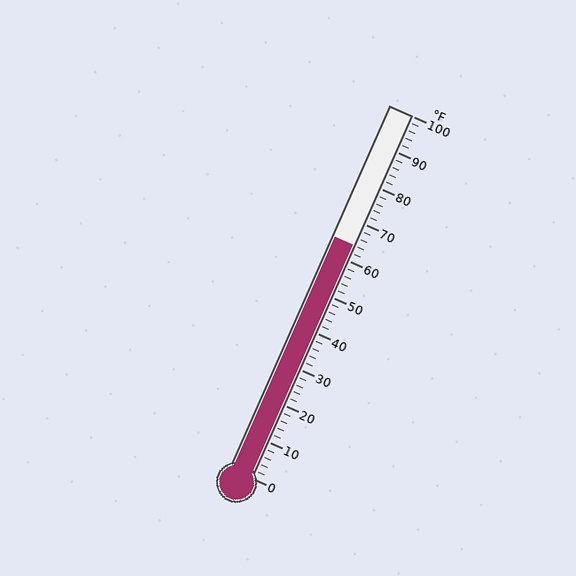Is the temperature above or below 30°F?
The temperature is above 30°F.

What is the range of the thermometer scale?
The thermometer scale ranges from 0°F to 100°F.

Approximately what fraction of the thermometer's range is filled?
The thermometer is filled to approximately 65% of its range.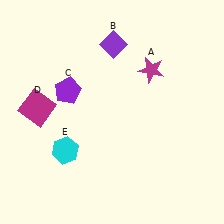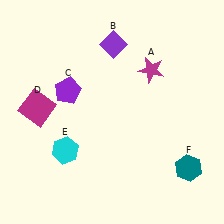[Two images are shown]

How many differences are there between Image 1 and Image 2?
There is 1 difference between the two images.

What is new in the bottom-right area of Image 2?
A teal hexagon (F) was added in the bottom-right area of Image 2.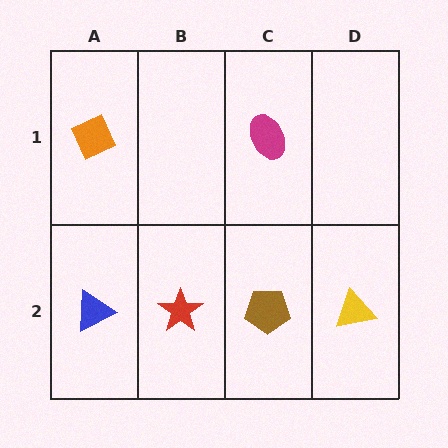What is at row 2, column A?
A blue triangle.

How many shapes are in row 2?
4 shapes.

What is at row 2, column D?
A yellow triangle.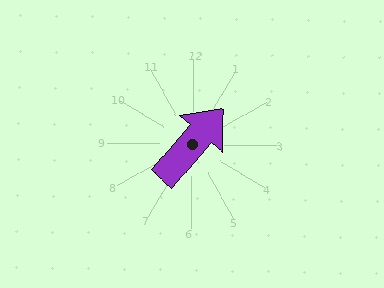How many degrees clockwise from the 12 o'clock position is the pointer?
Approximately 40 degrees.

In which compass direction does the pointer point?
Northeast.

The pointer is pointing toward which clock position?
Roughly 1 o'clock.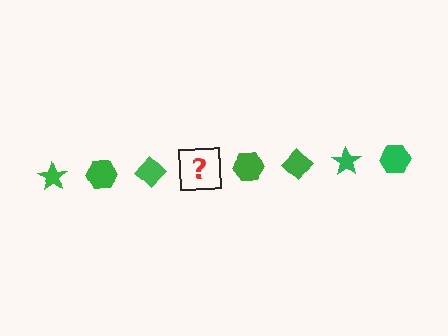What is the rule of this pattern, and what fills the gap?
The rule is that the pattern cycles through star, hexagon, diamond shapes in green. The gap should be filled with a green star.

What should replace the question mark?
The question mark should be replaced with a green star.